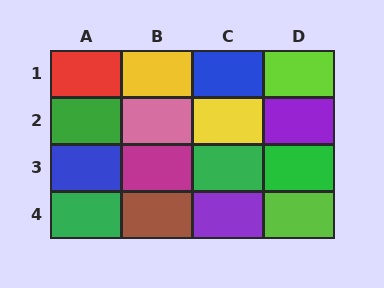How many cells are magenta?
1 cell is magenta.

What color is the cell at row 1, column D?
Lime.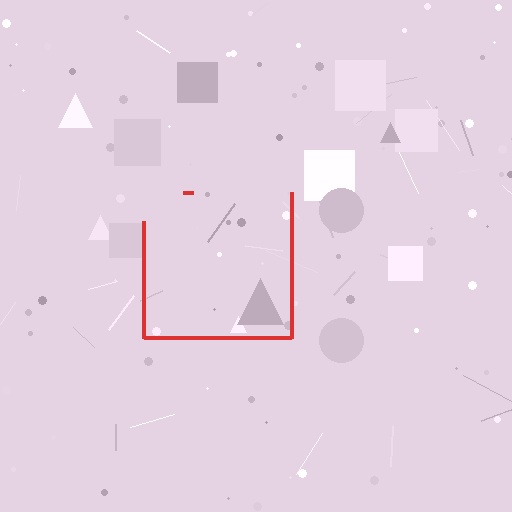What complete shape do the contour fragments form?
The contour fragments form a square.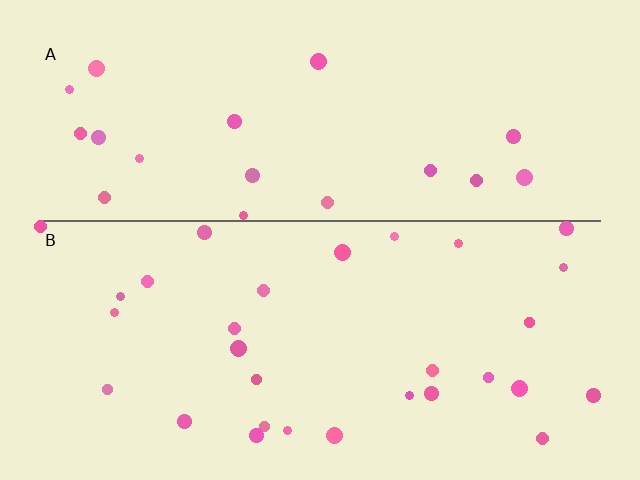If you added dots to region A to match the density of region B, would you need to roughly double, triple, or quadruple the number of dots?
Approximately double.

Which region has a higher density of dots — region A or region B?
B (the bottom).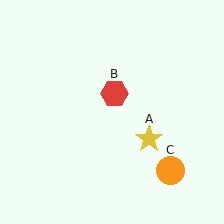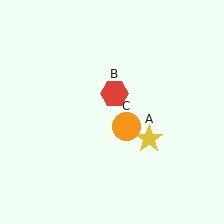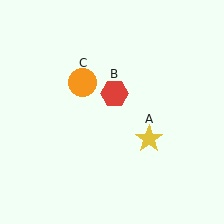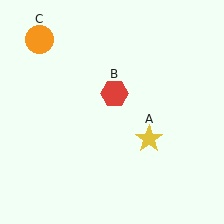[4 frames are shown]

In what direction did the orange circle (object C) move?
The orange circle (object C) moved up and to the left.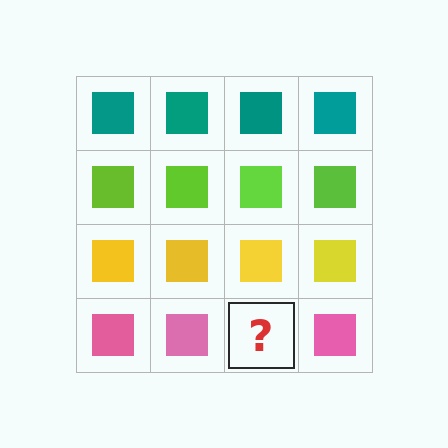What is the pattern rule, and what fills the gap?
The rule is that each row has a consistent color. The gap should be filled with a pink square.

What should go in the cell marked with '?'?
The missing cell should contain a pink square.